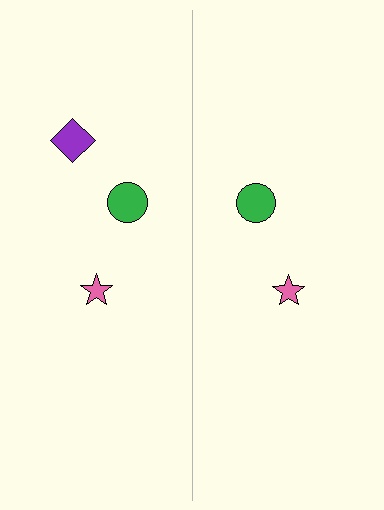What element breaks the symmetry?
A purple diamond is missing from the right side.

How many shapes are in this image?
There are 5 shapes in this image.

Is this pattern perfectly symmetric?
No, the pattern is not perfectly symmetric. A purple diamond is missing from the right side.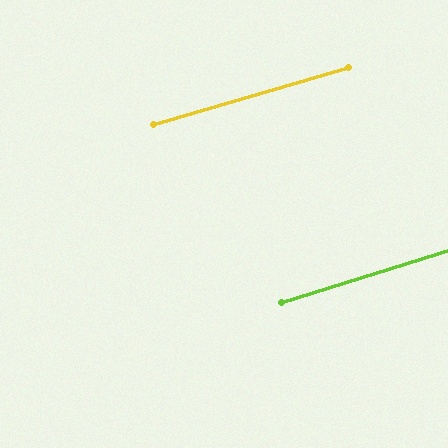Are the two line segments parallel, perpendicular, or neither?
Parallel — their directions differ by only 1.0°.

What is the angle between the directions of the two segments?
Approximately 1 degree.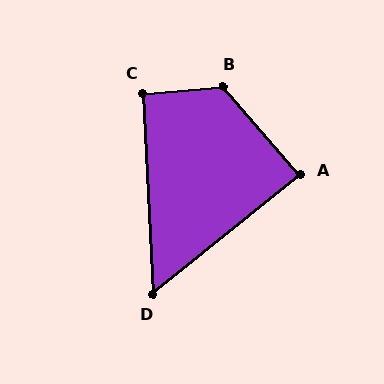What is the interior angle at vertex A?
Approximately 88 degrees (approximately right).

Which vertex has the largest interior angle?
B, at approximately 126 degrees.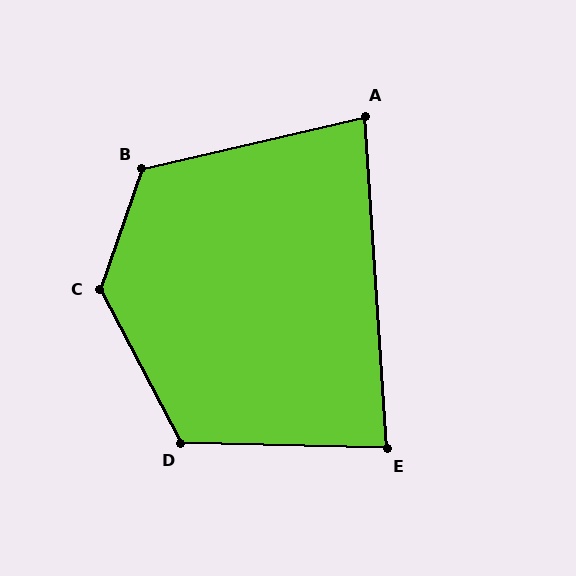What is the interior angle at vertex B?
Approximately 123 degrees (obtuse).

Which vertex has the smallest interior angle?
A, at approximately 80 degrees.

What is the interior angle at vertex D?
Approximately 119 degrees (obtuse).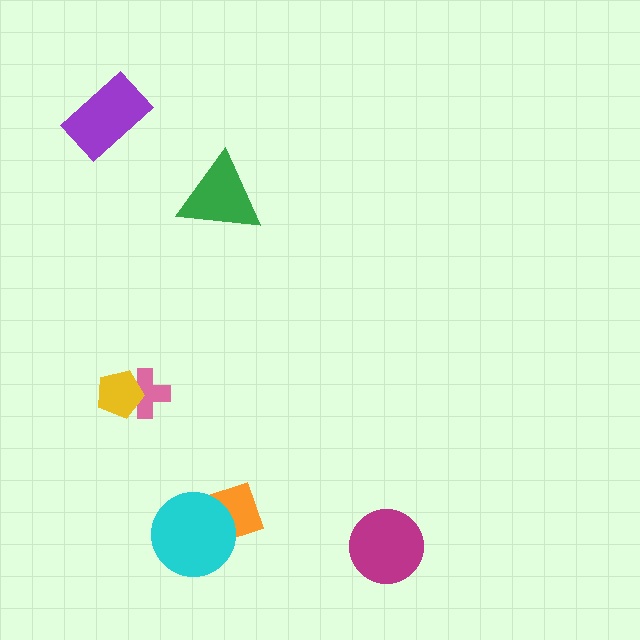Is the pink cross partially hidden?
Yes, it is partially covered by another shape.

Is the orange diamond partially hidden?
Yes, it is partially covered by another shape.